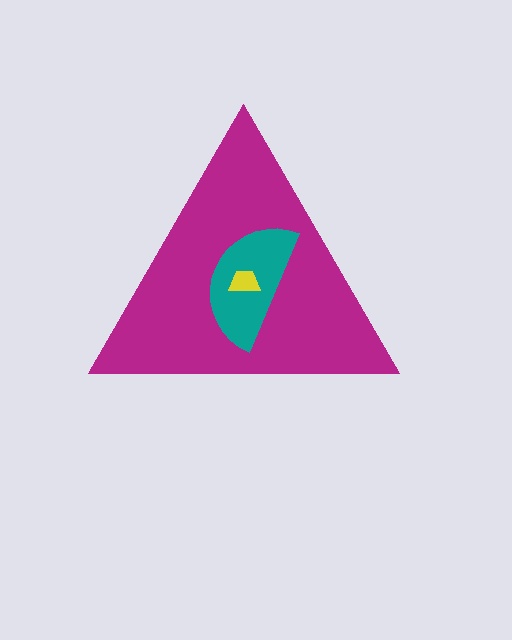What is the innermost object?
The yellow trapezoid.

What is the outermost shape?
The magenta triangle.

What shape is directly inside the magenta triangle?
The teal semicircle.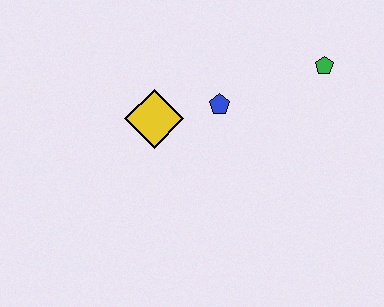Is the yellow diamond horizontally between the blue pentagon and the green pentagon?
No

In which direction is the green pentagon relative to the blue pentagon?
The green pentagon is to the right of the blue pentagon.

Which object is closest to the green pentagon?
The blue pentagon is closest to the green pentagon.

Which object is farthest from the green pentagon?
The yellow diamond is farthest from the green pentagon.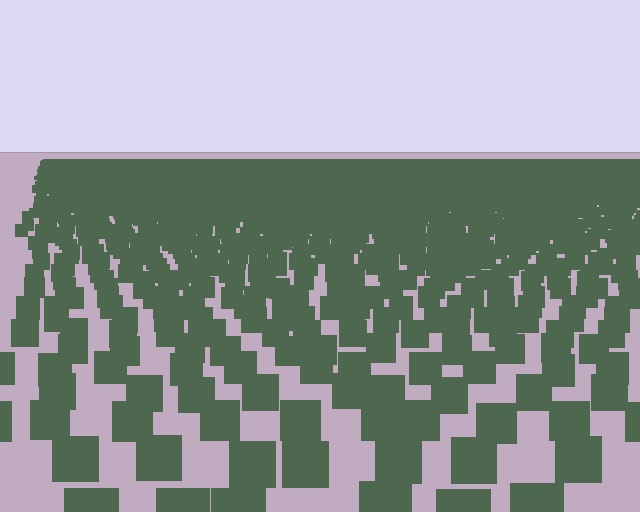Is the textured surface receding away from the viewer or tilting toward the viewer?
The surface is receding away from the viewer. Texture elements get smaller and denser toward the top.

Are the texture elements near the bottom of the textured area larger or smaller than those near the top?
Larger. Near the bottom, elements are closer to the viewer and appear at a bigger on-screen size.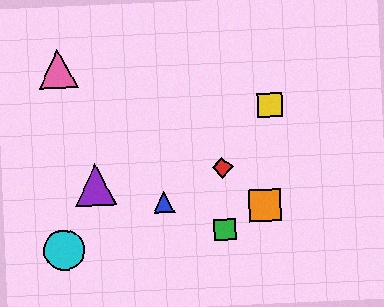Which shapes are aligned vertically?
The red diamond, the green square are aligned vertically.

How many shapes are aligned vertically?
2 shapes (the red diamond, the green square) are aligned vertically.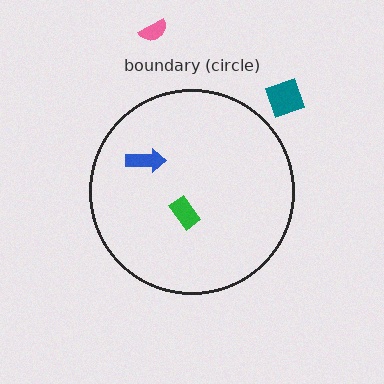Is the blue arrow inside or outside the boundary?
Inside.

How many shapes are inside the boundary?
2 inside, 2 outside.